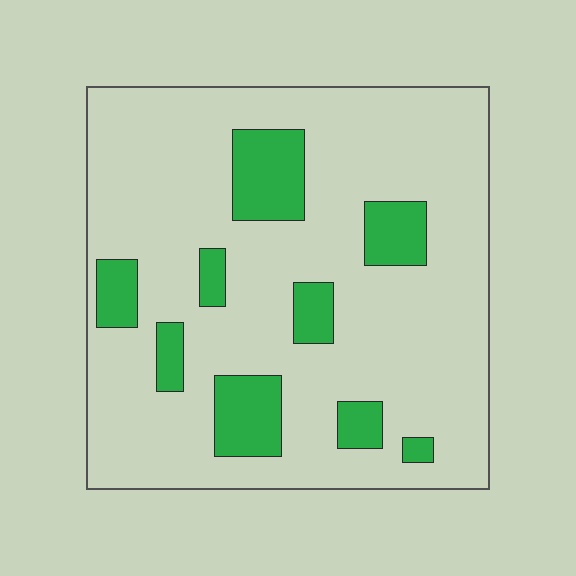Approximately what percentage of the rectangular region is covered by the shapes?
Approximately 15%.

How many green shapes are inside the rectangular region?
9.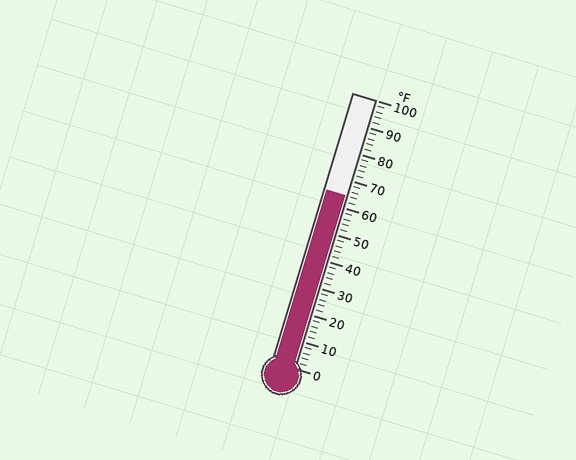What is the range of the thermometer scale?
The thermometer scale ranges from 0°F to 100°F.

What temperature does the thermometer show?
The thermometer shows approximately 64°F.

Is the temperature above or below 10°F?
The temperature is above 10°F.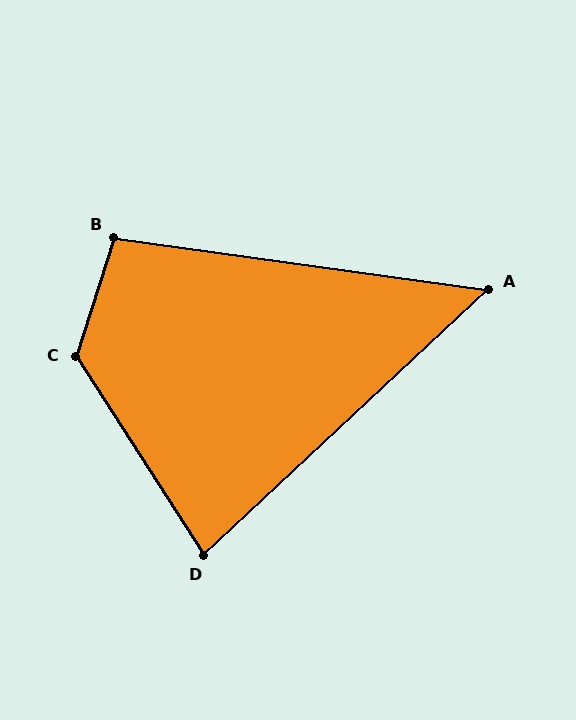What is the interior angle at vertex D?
Approximately 80 degrees (acute).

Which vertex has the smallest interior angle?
A, at approximately 51 degrees.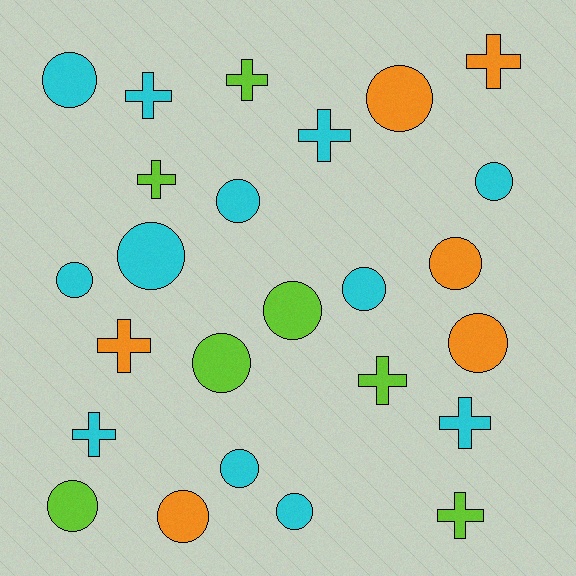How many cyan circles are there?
There are 8 cyan circles.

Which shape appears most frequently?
Circle, with 15 objects.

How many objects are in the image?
There are 25 objects.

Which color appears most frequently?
Cyan, with 12 objects.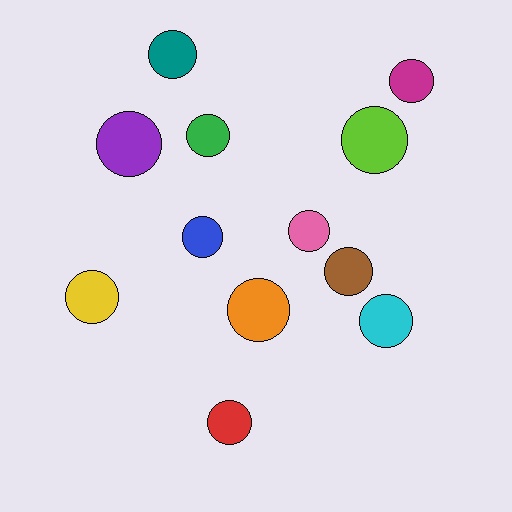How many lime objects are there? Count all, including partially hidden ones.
There is 1 lime object.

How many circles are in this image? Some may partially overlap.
There are 12 circles.